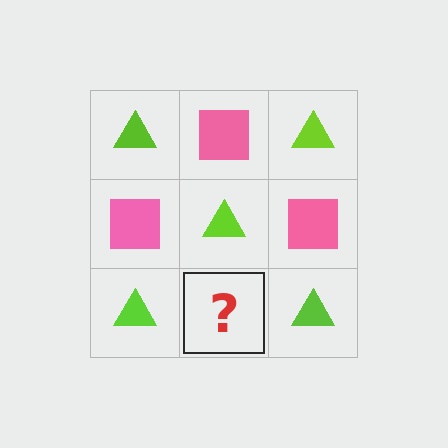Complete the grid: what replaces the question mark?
The question mark should be replaced with a pink square.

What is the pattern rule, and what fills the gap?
The rule is that it alternates lime triangle and pink square in a checkerboard pattern. The gap should be filled with a pink square.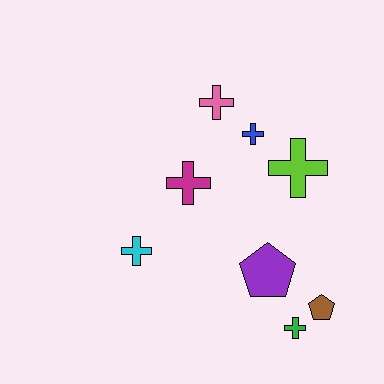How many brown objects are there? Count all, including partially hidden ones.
There is 1 brown object.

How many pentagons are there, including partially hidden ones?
There are 2 pentagons.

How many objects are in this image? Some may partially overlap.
There are 8 objects.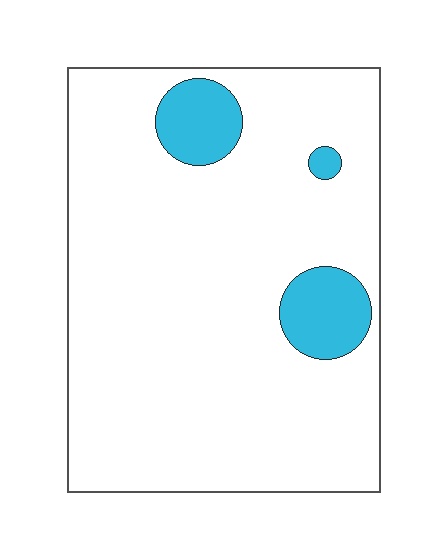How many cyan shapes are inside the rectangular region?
3.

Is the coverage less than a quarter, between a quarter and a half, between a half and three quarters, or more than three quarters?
Less than a quarter.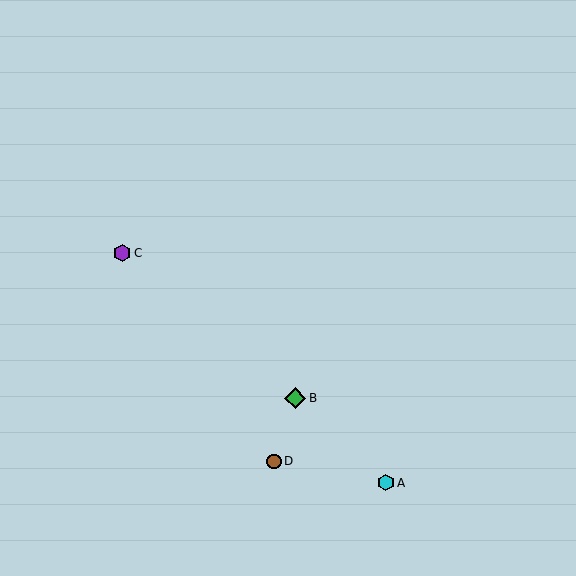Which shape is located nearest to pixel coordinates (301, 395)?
The green diamond (labeled B) at (295, 398) is nearest to that location.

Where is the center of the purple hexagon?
The center of the purple hexagon is at (122, 253).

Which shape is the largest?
The green diamond (labeled B) is the largest.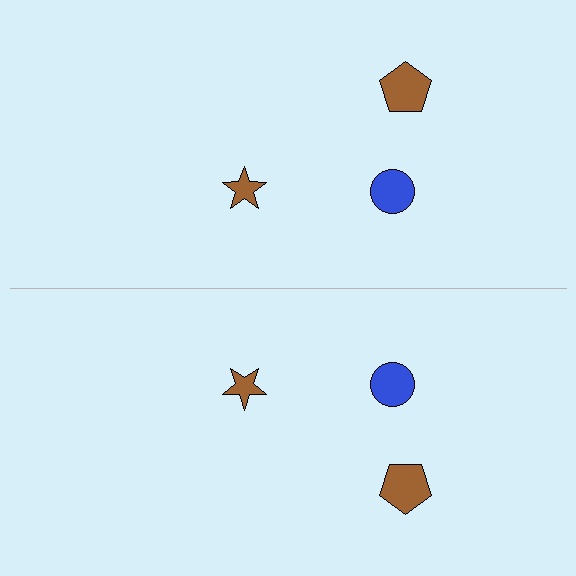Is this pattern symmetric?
Yes, this pattern has bilateral (reflection) symmetry.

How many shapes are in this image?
There are 6 shapes in this image.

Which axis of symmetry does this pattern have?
The pattern has a horizontal axis of symmetry running through the center of the image.